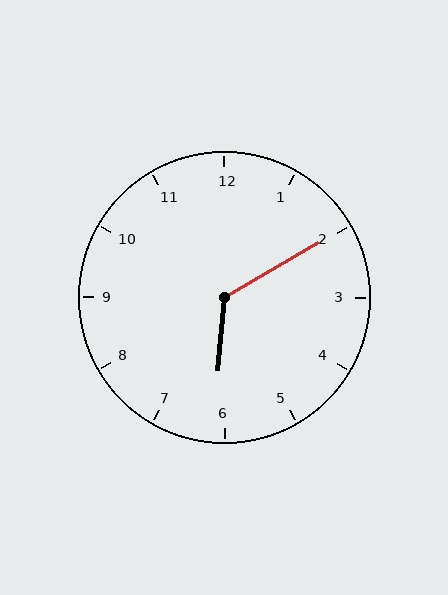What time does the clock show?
6:10.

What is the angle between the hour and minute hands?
Approximately 125 degrees.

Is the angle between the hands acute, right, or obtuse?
It is obtuse.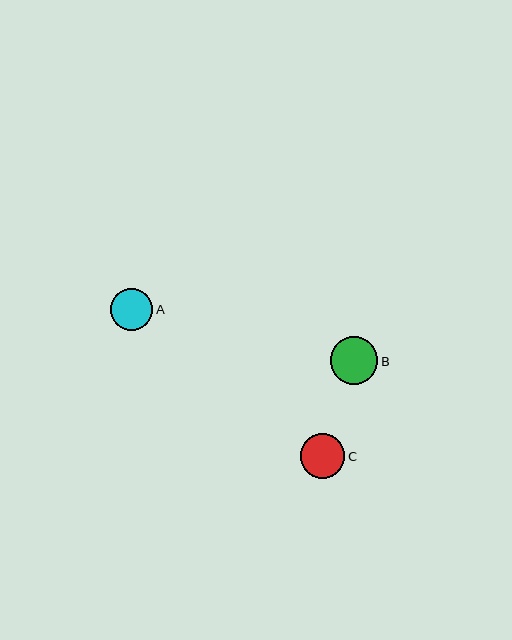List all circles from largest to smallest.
From largest to smallest: B, C, A.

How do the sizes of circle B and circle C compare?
Circle B and circle C are approximately the same size.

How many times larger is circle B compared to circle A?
Circle B is approximately 1.1 times the size of circle A.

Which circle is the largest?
Circle B is the largest with a size of approximately 48 pixels.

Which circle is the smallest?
Circle A is the smallest with a size of approximately 42 pixels.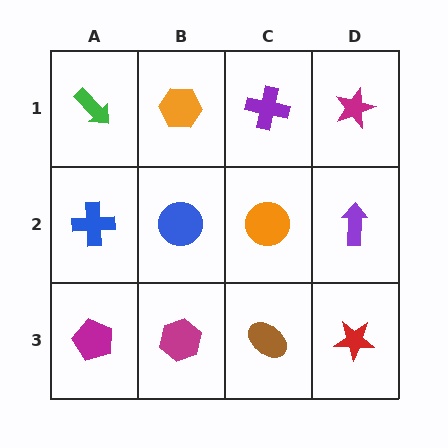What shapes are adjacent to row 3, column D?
A purple arrow (row 2, column D), a brown ellipse (row 3, column C).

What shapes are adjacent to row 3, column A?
A blue cross (row 2, column A), a magenta hexagon (row 3, column B).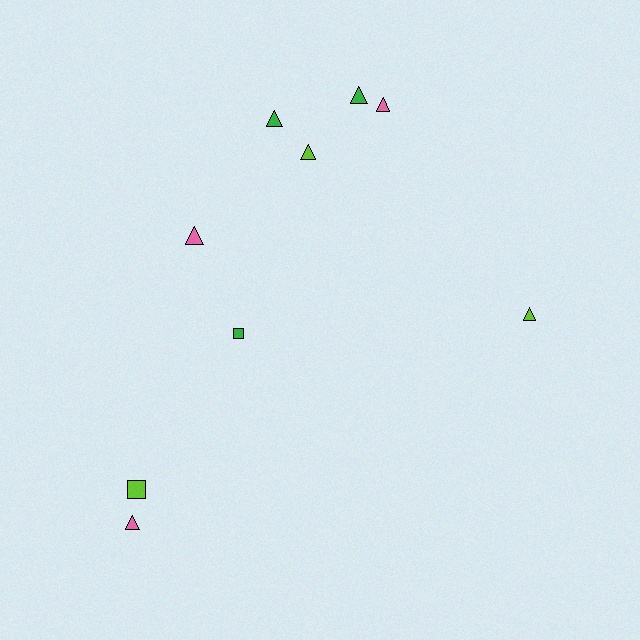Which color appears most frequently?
Lime, with 3 objects.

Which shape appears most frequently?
Triangle, with 7 objects.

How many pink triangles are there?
There are 3 pink triangles.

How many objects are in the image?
There are 9 objects.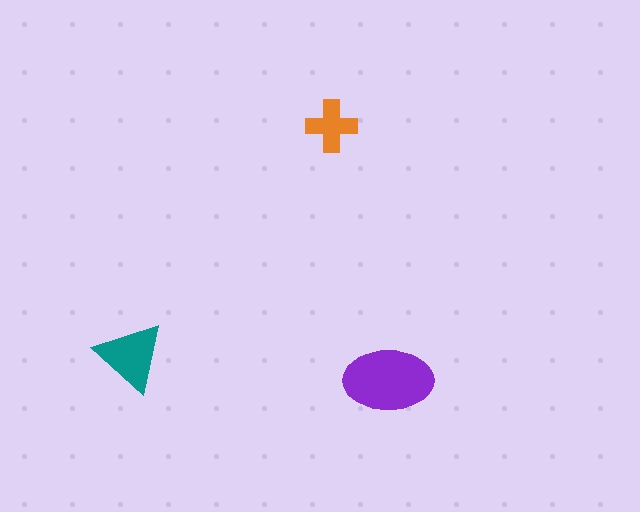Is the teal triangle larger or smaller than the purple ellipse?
Smaller.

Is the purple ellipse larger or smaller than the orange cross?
Larger.